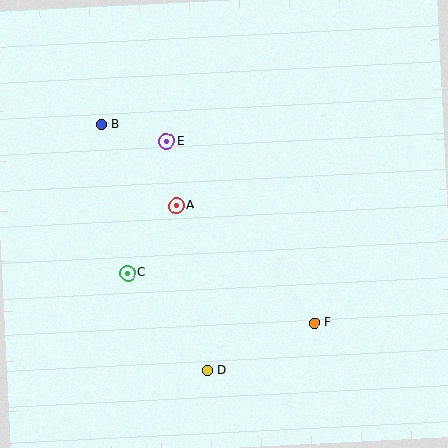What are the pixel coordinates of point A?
Point A is at (176, 205).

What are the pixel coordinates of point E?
Point E is at (167, 142).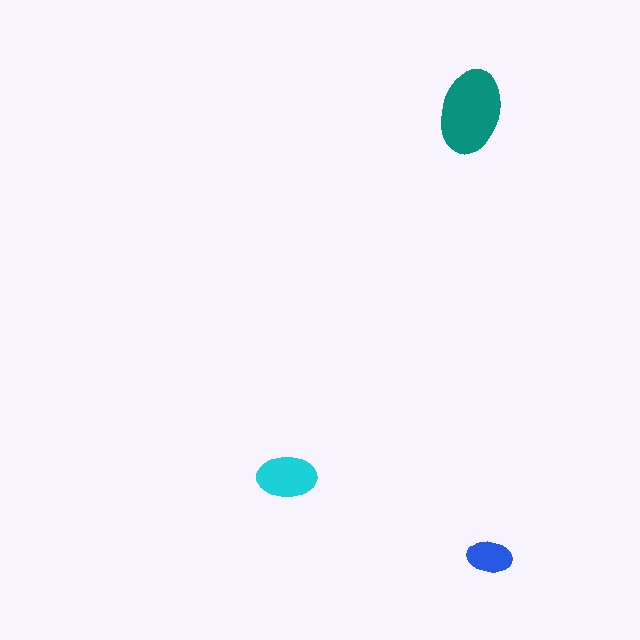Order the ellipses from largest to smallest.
the teal one, the cyan one, the blue one.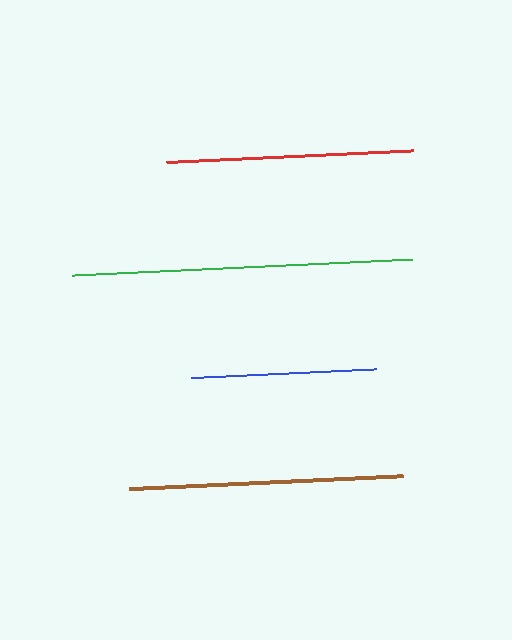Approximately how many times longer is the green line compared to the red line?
The green line is approximately 1.4 times the length of the red line.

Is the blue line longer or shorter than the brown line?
The brown line is longer than the blue line.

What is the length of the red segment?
The red segment is approximately 247 pixels long.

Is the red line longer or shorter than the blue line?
The red line is longer than the blue line.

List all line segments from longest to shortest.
From longest to shortest: green, brown, red, blue.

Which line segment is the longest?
The green line is the longest at approximately 341 pixels.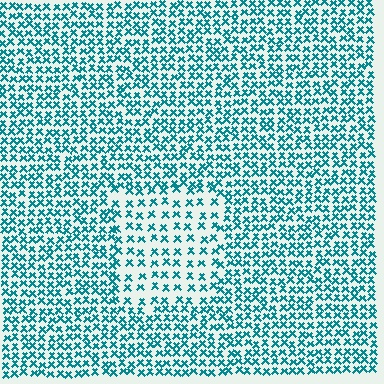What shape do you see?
I see a rectangle.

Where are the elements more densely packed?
The elements are more densely packed outside the rectangle boundary.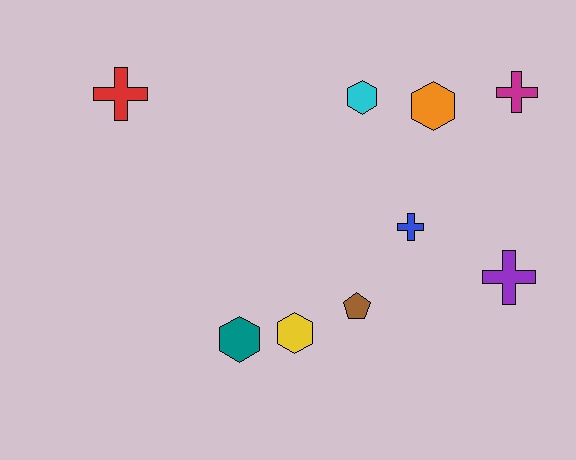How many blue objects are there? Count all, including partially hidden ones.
There is 1 blue object.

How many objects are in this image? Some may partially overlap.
There are 9 objects.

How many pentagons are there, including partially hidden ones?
There is 1 pentagon.